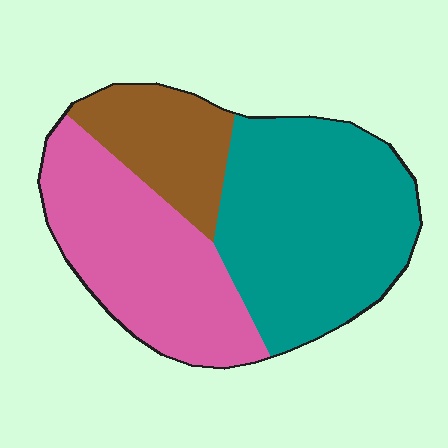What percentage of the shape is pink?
Pink takes up between a third and a half of the shape.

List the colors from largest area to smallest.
From largest to smallest: teal, pink, brown.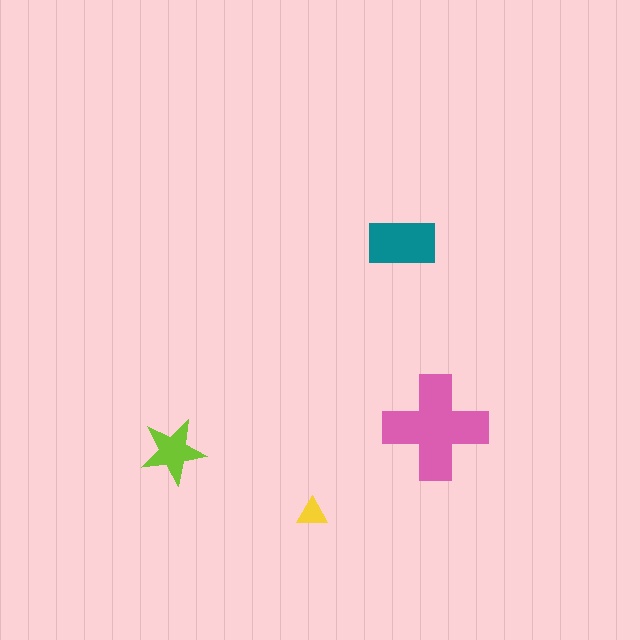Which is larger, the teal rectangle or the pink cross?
The pink cross.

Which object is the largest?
The pink cross.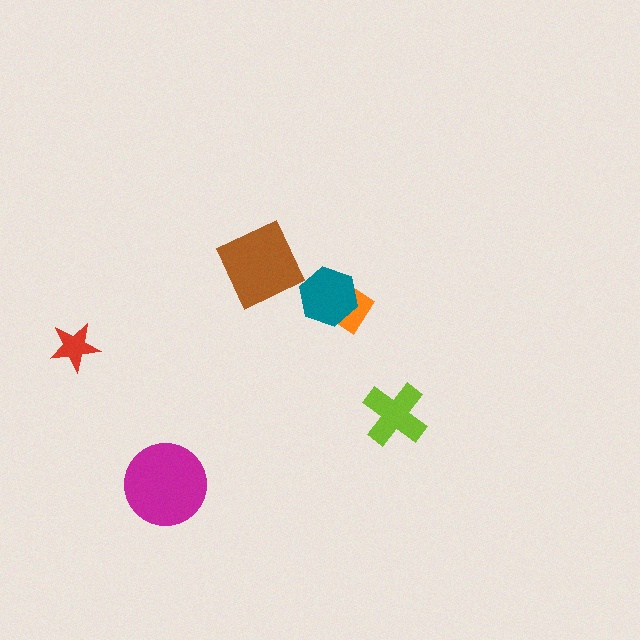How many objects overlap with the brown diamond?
0 objects overlap with the brown diamond.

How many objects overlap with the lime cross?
0 objects overlap with the lime cross.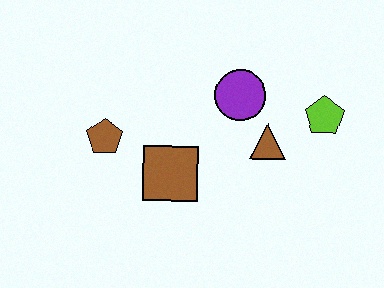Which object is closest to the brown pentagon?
The brown square is closest to the brown pentagon.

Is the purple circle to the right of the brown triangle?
No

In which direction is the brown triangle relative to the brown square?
The brown triangle is to the right of the brown square.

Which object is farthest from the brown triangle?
The brown pentagon is farthest from the brown triangle.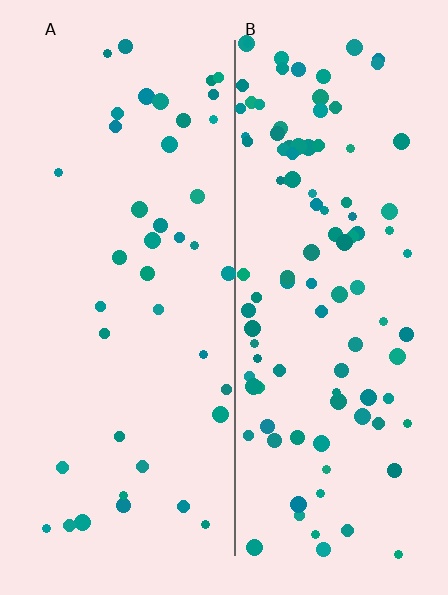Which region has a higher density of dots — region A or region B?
B (the right).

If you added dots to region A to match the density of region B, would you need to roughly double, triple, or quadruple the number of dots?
Approximately triple.